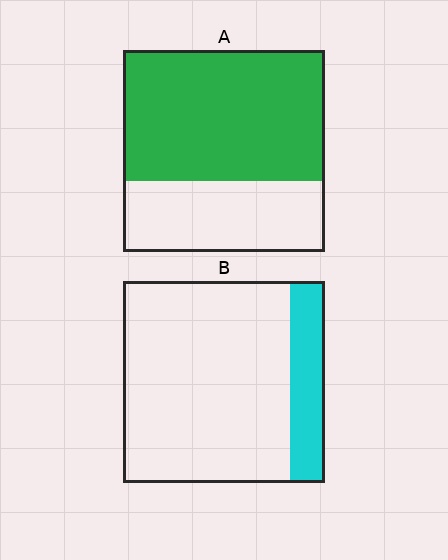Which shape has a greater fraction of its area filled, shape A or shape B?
Shape A.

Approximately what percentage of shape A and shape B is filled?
A is approximately 65% and B is approximately 15%.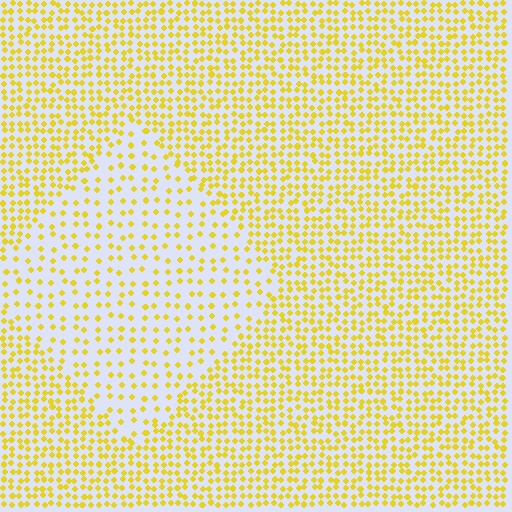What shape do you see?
I see a diamond.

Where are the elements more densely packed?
The elements are more densely packed outside the diamond boundary.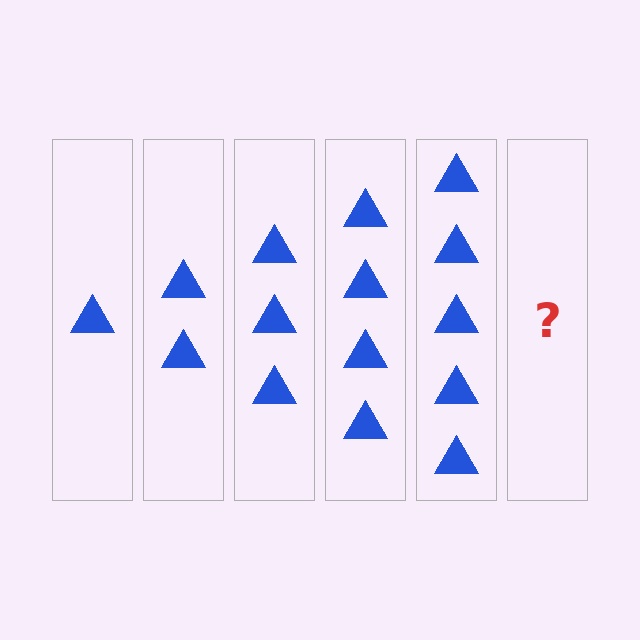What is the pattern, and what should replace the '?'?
The pattern is that each step adds one more triangle. The '?' should be 6 triangles.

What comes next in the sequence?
The next element should be 6 triangles.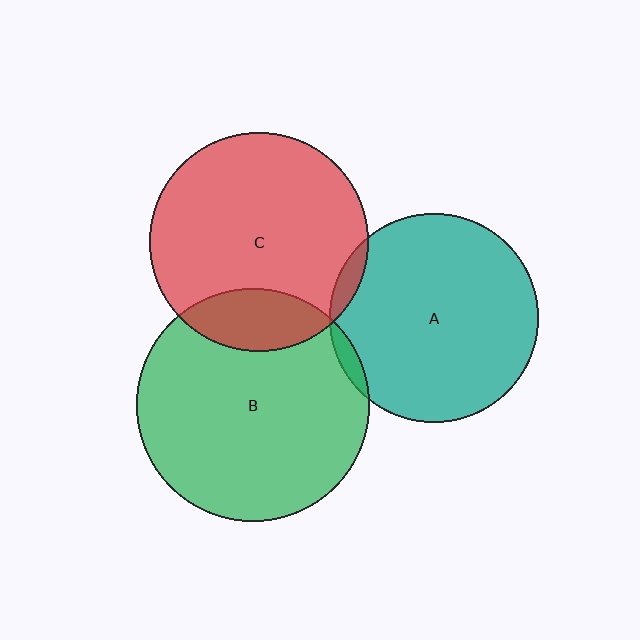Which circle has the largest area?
Circle B (green).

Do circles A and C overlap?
Yes.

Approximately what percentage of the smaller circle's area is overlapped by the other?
Approximately 5%.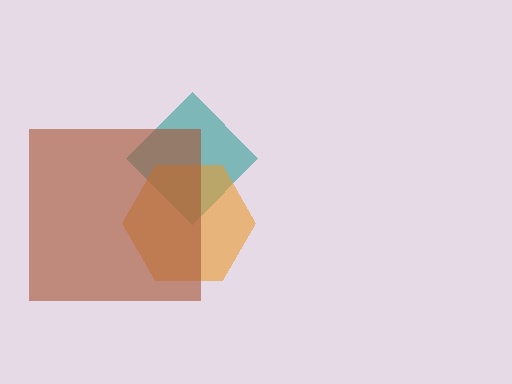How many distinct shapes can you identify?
There are 3 distinct shapes: a teal diamond, an orange hexagon, a brown square.